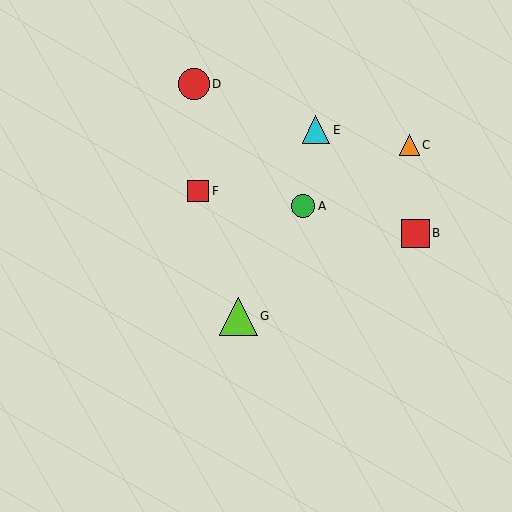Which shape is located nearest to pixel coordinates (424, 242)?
The red square (labeled B) at (415, 233) is nearest to that location.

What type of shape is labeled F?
Shape F is a red square.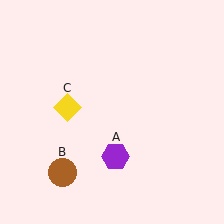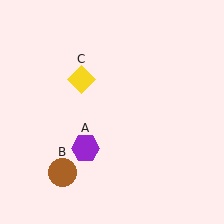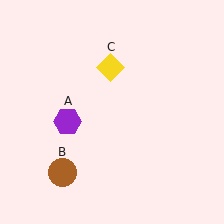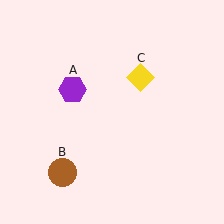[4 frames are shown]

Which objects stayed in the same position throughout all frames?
Brown circle (object B) remained stationary.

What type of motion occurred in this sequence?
The purple hexagon (object A), yellow diamond (object C) rotated clockwise around the center of the scene.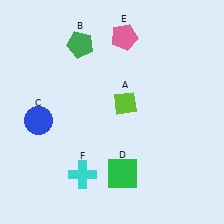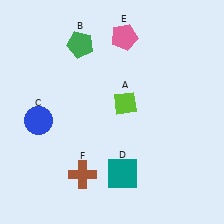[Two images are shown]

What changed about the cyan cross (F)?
In Image 1, F is cyan. In Image 2, it changed to brown.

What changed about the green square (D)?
In Image 1, D is green. In Image 2, it changed to teal.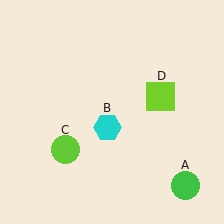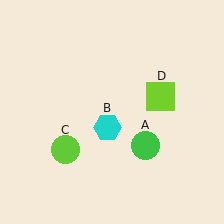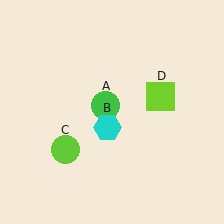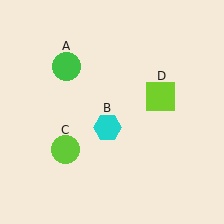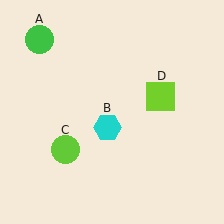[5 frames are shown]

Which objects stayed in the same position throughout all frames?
Cyan hexagon (object B) and lime circle (object C) and lime square (object D) remained stationary.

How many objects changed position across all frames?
1 object changed position: green circle (object A).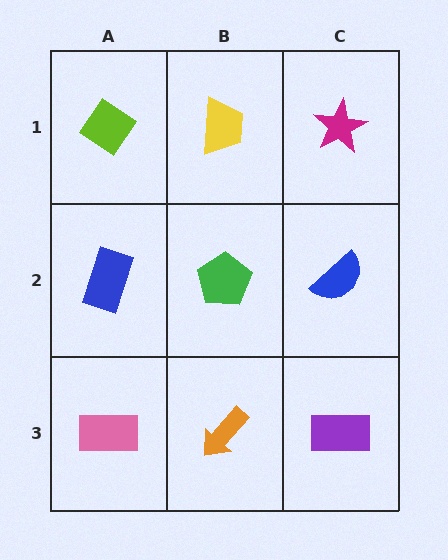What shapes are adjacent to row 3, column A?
A blue rectangle (row 2, column A), an orange arrow (row 3, column B).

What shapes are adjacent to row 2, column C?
A magenta star (row 1, column C), a purple rectangle (row 3, column C), a green pentagon (row 2, column B).